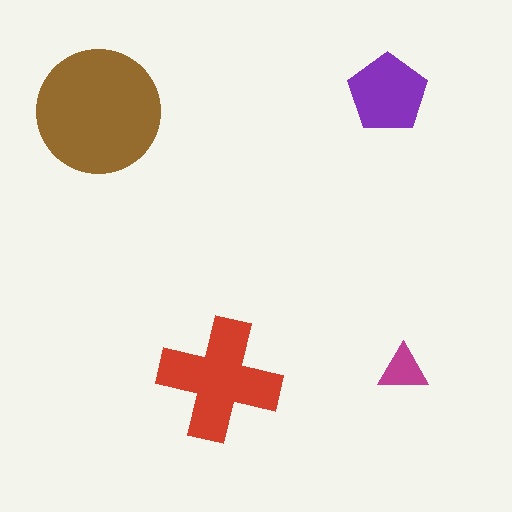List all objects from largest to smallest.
The brown circle, the red cross, the purple pentagon, the magenta triangle.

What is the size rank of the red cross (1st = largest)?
2nd.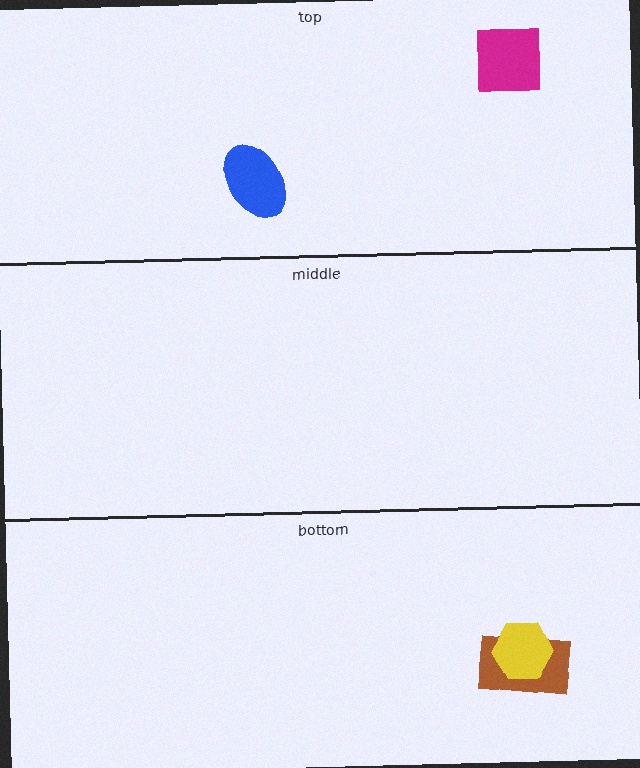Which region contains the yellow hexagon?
The bottom region.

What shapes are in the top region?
The magenta square, the blue ellipse.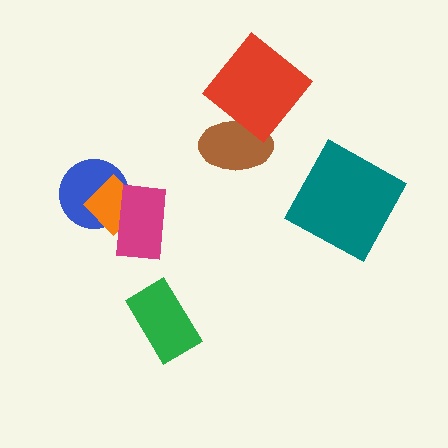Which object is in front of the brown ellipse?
The red diamond is in front of the brown ellipse.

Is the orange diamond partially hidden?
Yes, it is partially covered by another shape.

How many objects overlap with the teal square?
0 objects overlap with the teal square.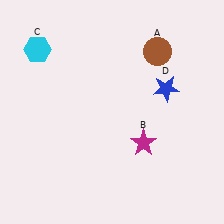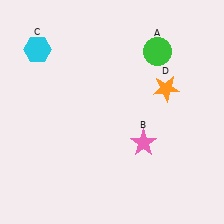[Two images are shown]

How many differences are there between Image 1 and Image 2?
There are 3 differences between the two images.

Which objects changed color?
A changed from brown to green. B changed from magenta to pink. D changed from blue to orange.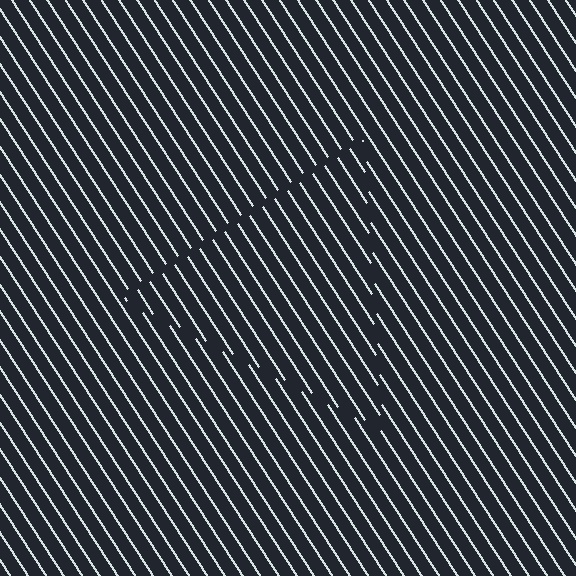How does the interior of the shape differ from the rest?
The interior of the shape contains the same grating, shifted by half a period — the contour is defined by the phase discontinuity where line-ends from the inner and outer gratings abut.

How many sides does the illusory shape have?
3 sides — the line-ends trace a triangle.